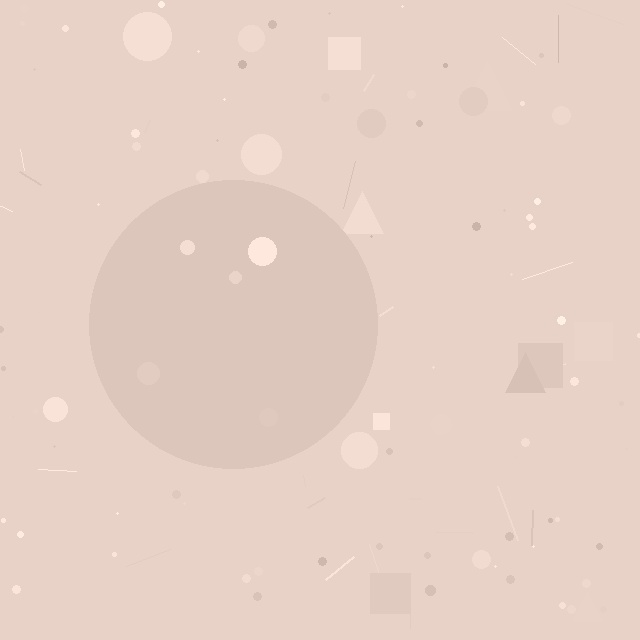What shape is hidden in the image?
A circle is hidden in the image.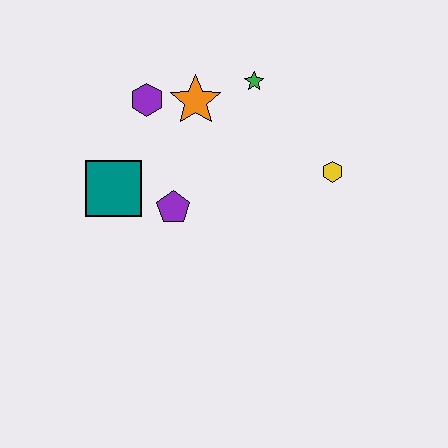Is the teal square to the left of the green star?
Yes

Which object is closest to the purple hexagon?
The orange star is closest to the purple hexagon.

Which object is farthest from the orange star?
The yellow hexagon is farthest from the orange star.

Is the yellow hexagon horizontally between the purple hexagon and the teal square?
No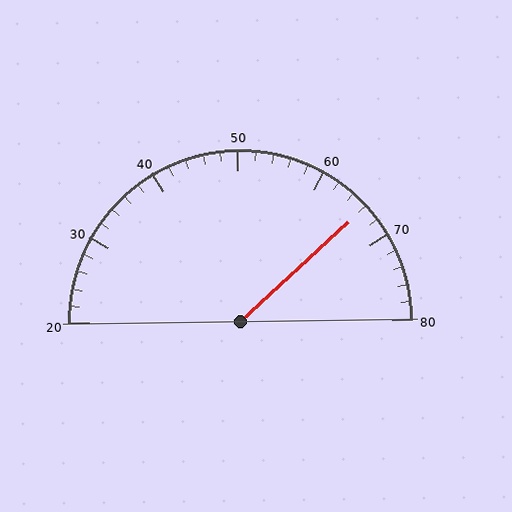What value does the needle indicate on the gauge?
The needle indicates approximately 66.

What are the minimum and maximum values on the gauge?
The gauge ranges from 20 to 80.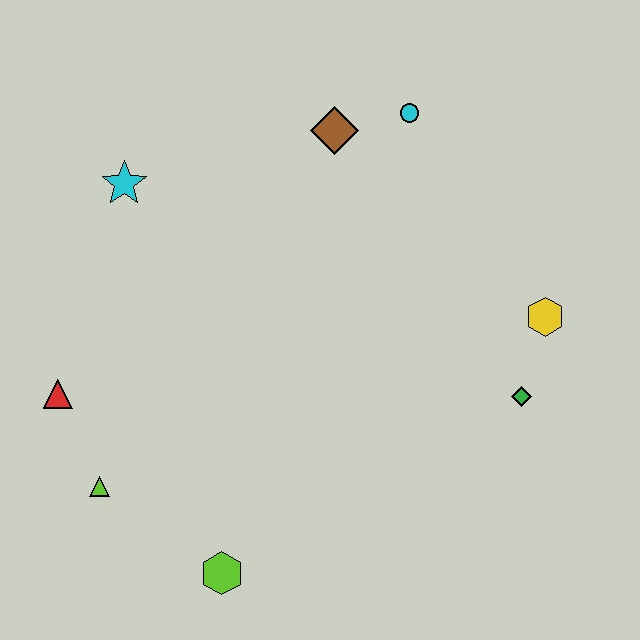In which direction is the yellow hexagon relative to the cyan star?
The yellow hexagon is to the right of the cyan star.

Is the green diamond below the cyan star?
Yes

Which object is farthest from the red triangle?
The yellow hexagon is farthest from the red triangle.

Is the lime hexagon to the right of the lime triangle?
Yes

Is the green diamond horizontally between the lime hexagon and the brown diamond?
No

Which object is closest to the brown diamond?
The cyan circle is closest to the brown diamond.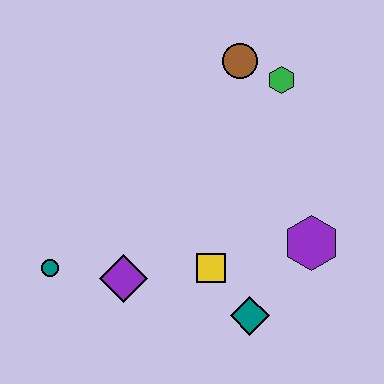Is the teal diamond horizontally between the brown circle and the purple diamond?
No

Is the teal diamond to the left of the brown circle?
No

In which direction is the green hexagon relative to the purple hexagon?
The green hexagon is above the purple hexagon.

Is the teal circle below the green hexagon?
Yes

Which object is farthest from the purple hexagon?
The teal circle is farthest from the purple hexagon.